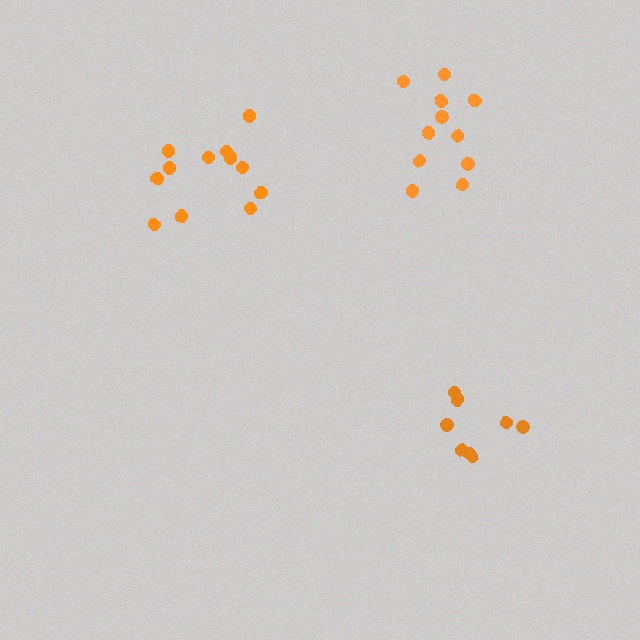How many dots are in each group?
Group 1: 8 dots, Group 2: 13 dots, Group 3: 11 dots (32 total).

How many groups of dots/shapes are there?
There are 3 groups.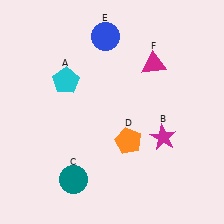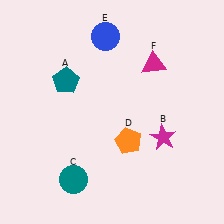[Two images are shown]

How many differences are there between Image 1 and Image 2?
There is 1 difference between the two images.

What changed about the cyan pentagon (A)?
In Image 1, A is cyan. In Image 2, it changed to teal.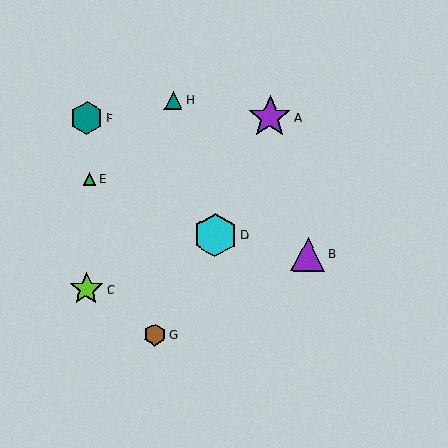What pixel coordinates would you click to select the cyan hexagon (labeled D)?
Click at (215, 235) to select the cyan hexagon D.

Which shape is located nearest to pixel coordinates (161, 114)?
The teal triangle (labeled H) at (173, 100) is nearest to that location.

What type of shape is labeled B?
Shape B is a purple triangle.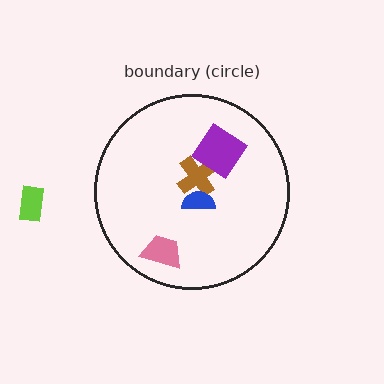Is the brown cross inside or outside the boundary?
Inside.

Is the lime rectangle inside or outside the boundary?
Outside.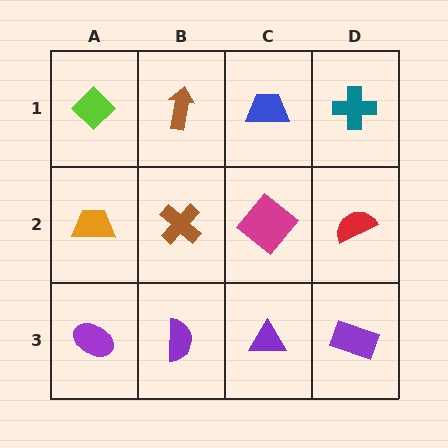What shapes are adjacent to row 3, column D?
A red semicircle (row 2, column D), a purple triangle (row 3, column C).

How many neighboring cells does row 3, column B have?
3.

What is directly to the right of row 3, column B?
A purple triangle.